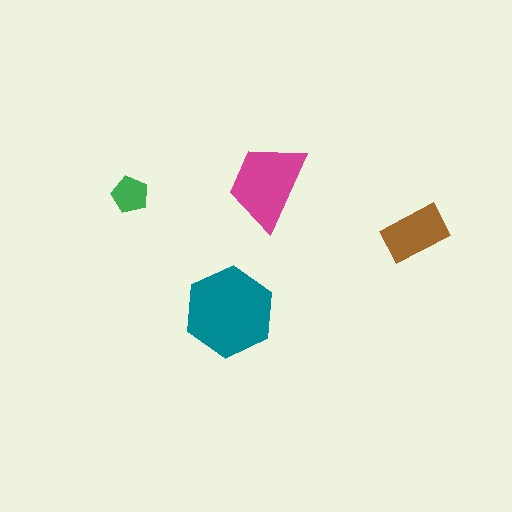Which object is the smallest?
The green pentagon.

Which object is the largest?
The teal hexagon.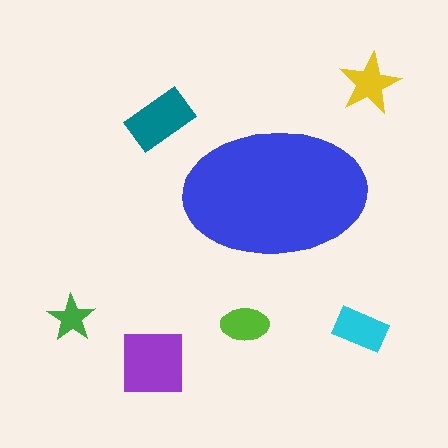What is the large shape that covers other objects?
A blue ellipse.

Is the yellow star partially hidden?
No, the yellow star is fully visible.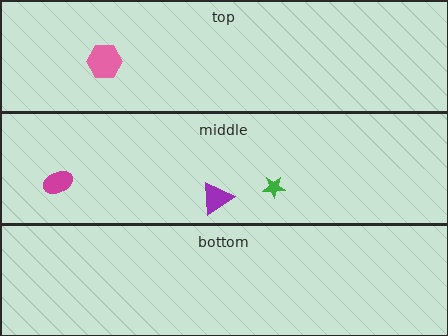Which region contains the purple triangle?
The middle region.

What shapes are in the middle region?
The purple triangle, the magenta ellipse, the green star.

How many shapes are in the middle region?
3.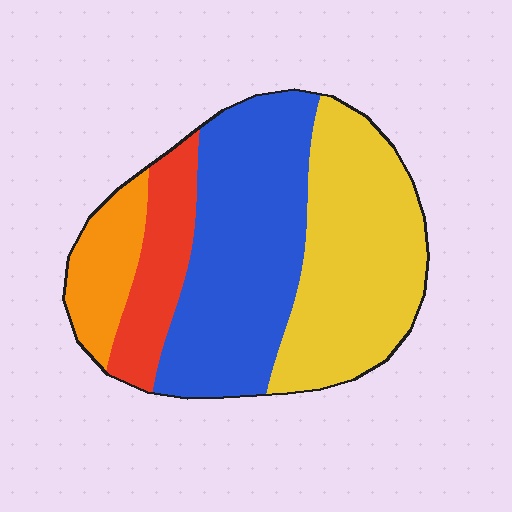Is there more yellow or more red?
Yellow.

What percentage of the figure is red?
Red takes up less than a sixth of the figure.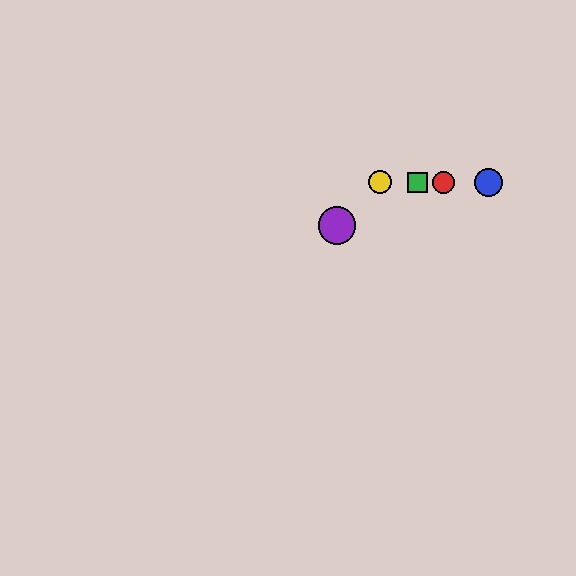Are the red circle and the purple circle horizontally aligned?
No, the red circle is at y≈182 and the purple circle is at y≈225.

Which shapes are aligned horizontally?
The red circle, the blue circle, the green square, the yellow circle are aligned horizontally.